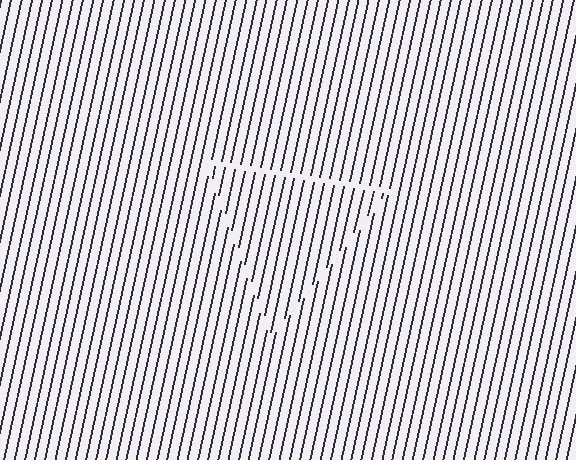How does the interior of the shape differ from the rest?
The interior of the shape contains the same grating, shifted by half a period — the contour is defined by the phase discontinuity where line-ends from the inner and outer gratings abut.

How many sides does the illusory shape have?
3 sides — the line-ends trace a triangle.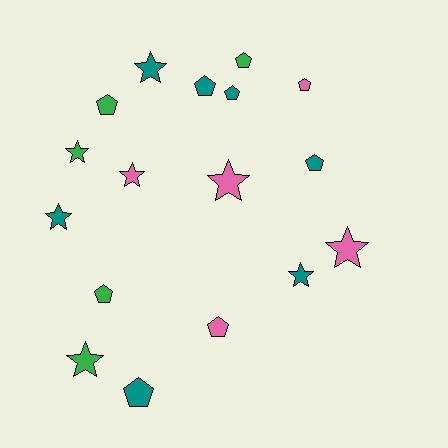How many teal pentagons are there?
There are 4 teal pentagons.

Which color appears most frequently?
Teal, with 7 objects.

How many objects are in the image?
There are 17 objects.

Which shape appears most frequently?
Pentagon, with 9 objects.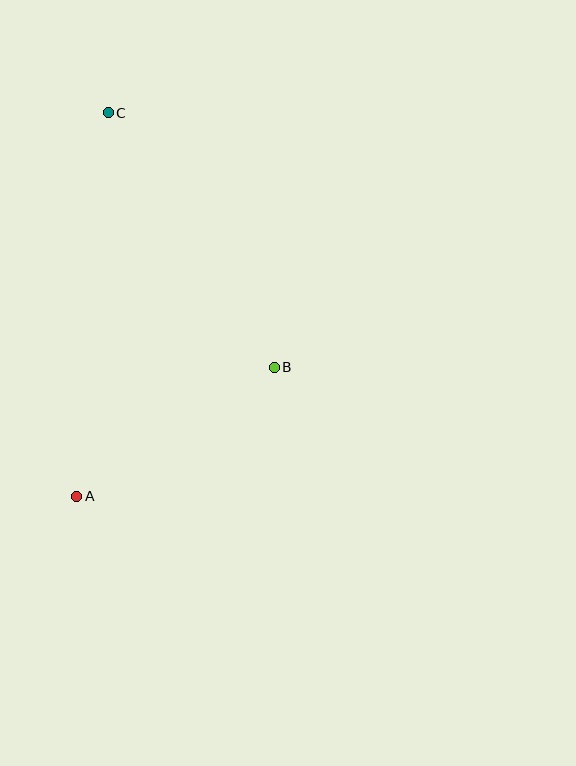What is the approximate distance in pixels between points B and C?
The distance between B and C is approximately 304 pixels.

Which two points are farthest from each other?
Points A and C are farthest from each other.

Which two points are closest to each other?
Points A and B are closest to each other.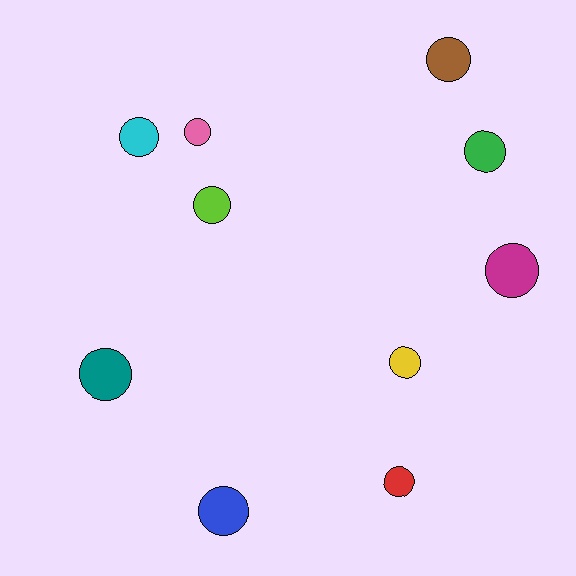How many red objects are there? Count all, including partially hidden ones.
There is 1 red object.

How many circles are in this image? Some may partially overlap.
There are 10 circles.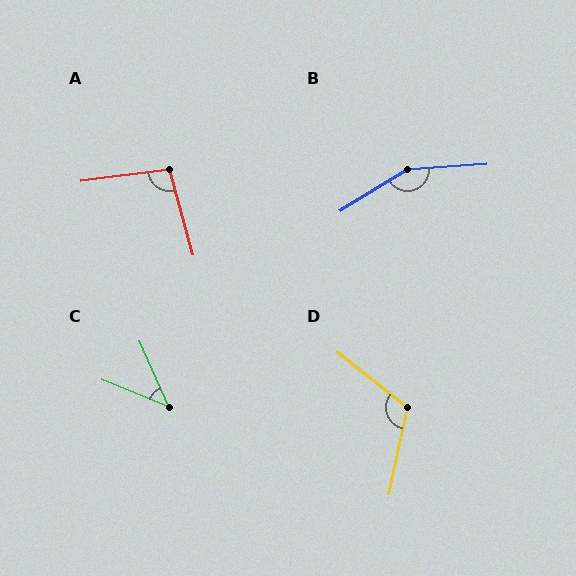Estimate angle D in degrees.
Approximately 116 degrees.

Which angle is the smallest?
C, at approximately 44 degrees.